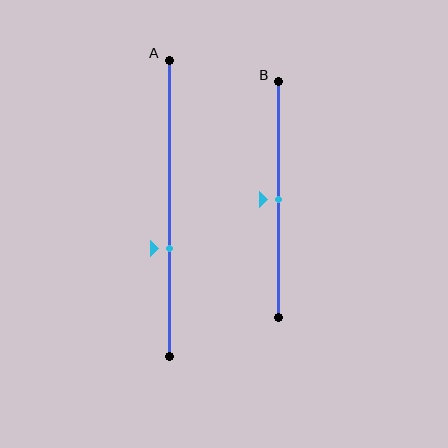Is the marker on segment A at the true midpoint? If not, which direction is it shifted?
No, the marker on segment A is shifted downward by about 14% of the segment length.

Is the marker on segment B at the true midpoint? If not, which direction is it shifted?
Yes, the marker on segment B is at the true midpoint.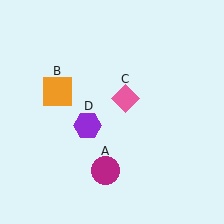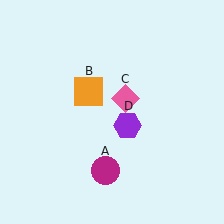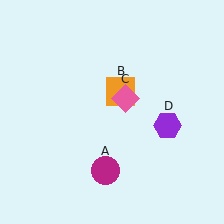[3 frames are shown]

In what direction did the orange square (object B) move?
The orange square (object B) moved right.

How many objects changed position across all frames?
2 objects changed position: orange square (object B), purple hexagon (object D).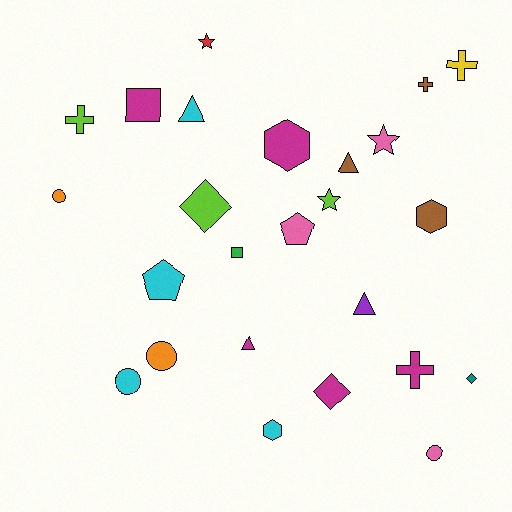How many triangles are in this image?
There are 4 triangles.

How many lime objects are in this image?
There are 3 lime objects.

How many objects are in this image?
There are 25 objects.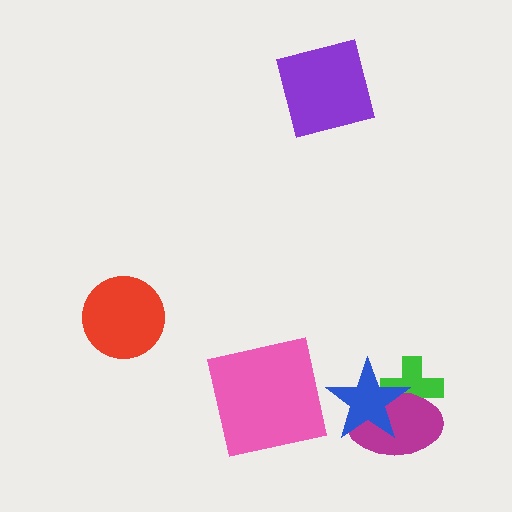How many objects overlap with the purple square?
0 objects overlap with the purple square.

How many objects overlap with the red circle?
0 objects overlap with the red circle.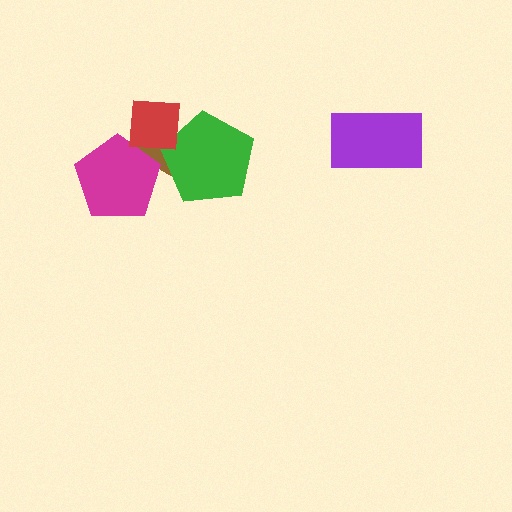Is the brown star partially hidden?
Yes, it is partially covered by another shape.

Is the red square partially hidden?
No, no other shape covers it.